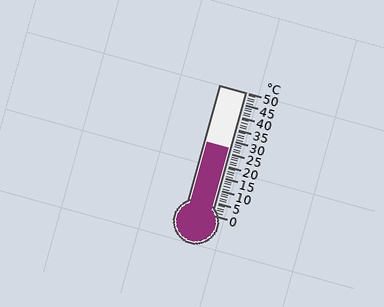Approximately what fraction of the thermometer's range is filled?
The thermometer is filled to approximately 55% of its range.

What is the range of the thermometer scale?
The thermometer scale ranges from 0°C to 50°C.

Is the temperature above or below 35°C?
The temperature is below 35°C.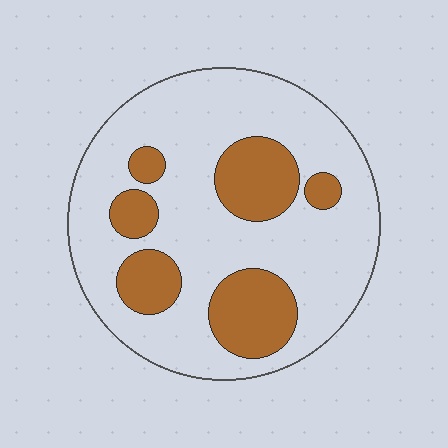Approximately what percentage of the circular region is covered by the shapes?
Approximately 25%.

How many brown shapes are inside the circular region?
6.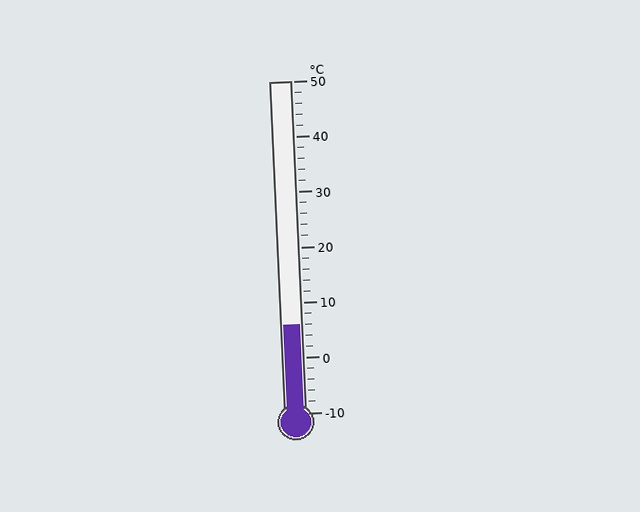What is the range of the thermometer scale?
The thermometer scale ranges from -10°C to 50°C.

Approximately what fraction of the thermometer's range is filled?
The thermometer is filled to approximately 25% of its range.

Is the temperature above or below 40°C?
The temperature is below 40°C.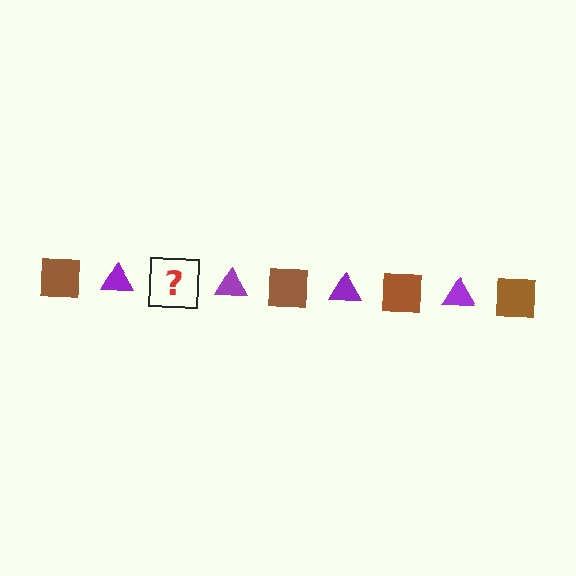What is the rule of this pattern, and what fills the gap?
The rule is that the pattern alternates between brown square and purple triangle. The gap should be filled with a brown square.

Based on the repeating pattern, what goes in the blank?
The blank should be a brown square.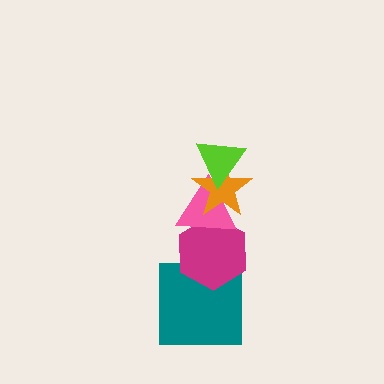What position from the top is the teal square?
The teal square is 5th from the top.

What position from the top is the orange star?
The orange star is 2nd from the top.